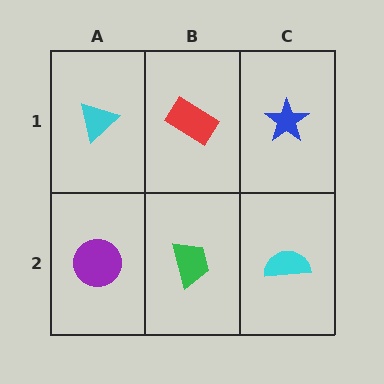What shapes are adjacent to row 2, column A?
A cyan triangle (row 1, column A), a green trapezoid (row 2, column B).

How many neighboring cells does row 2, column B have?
3.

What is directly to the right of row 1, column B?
A blue star.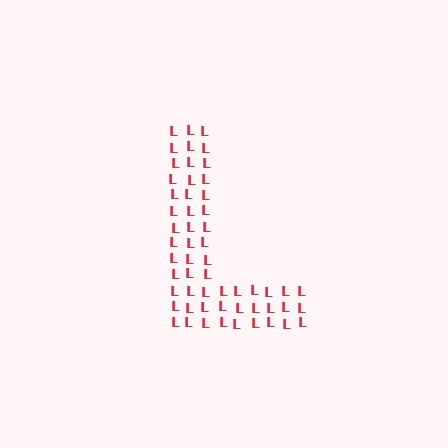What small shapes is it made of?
It is made of small letter L's.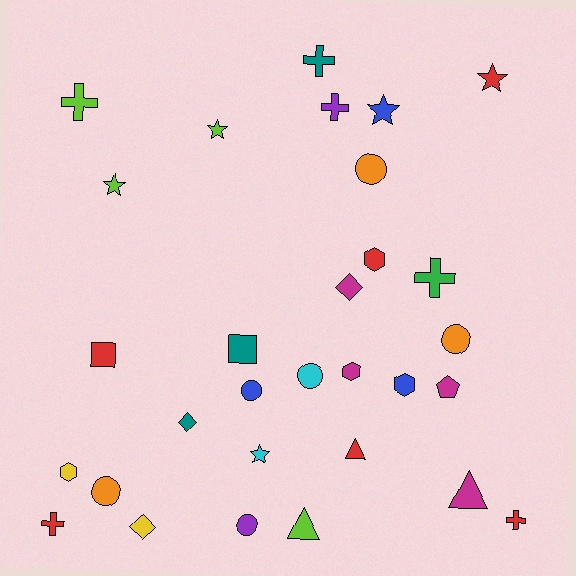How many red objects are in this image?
There are 6 red objects.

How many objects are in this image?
There are 30 objects.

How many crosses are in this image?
There are 6 crosses.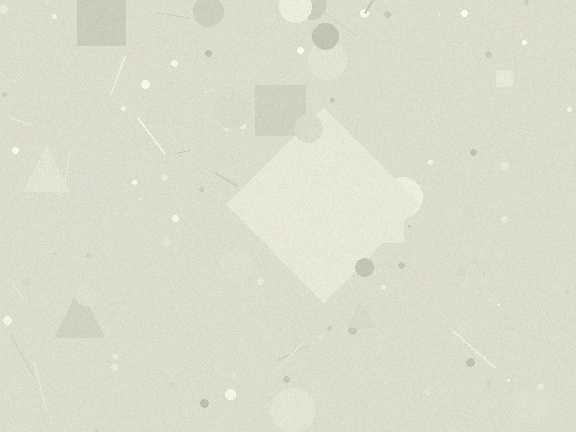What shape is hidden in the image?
A diamond is hidden in the image.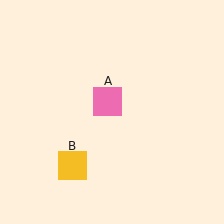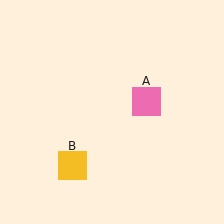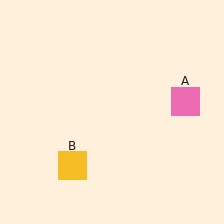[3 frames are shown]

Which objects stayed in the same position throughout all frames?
Yellow square (object B) remained stationary.